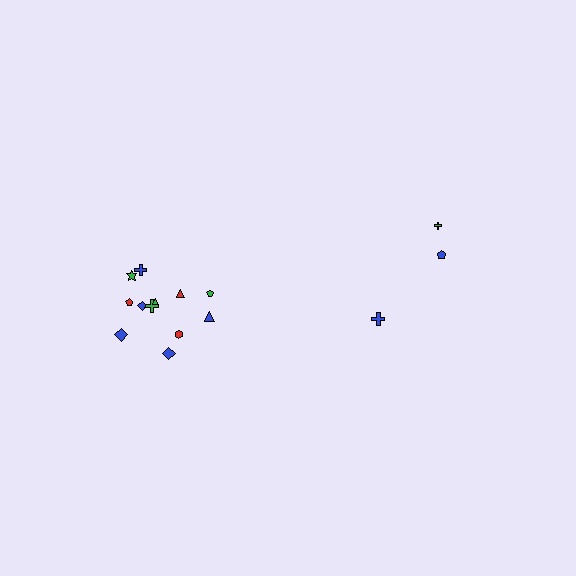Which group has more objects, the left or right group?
The left group.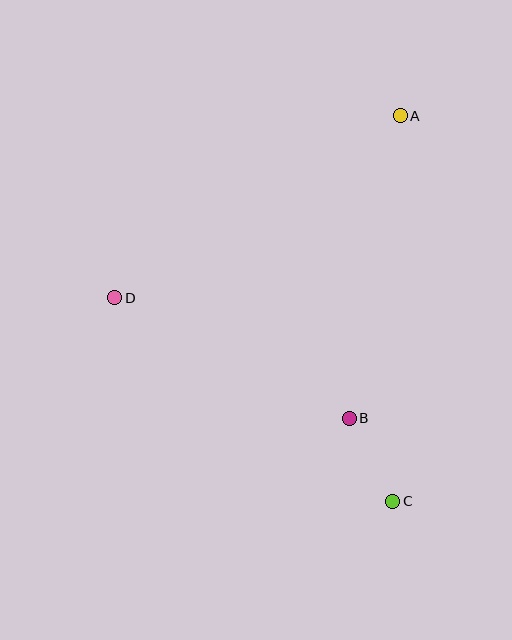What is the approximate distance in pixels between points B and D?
The distance between B and D is approximately 263 pixels.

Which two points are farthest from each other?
Points A and C are farthest from each other.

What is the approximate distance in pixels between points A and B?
The distance between A and B is approximately 307 pixels.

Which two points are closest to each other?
Points B and C are closest to each other.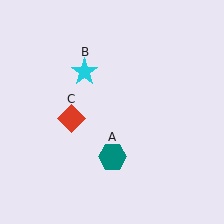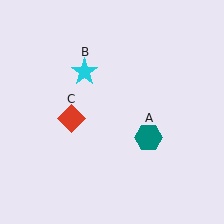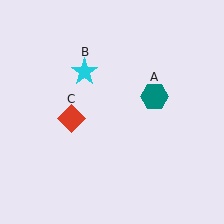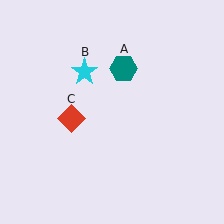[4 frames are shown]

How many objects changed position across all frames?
1 object changed position: teal hexagon (object A).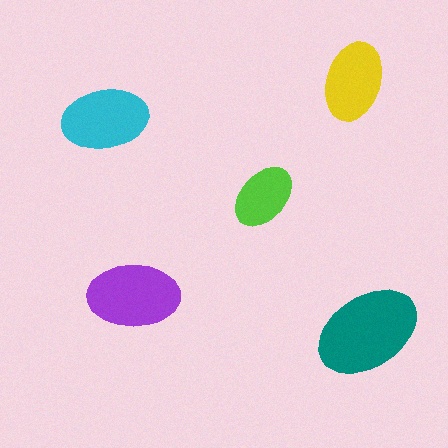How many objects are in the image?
There are 5 objects in the image.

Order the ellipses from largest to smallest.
the teal one, the purple one, the cyan one, the yellow one, the lime one.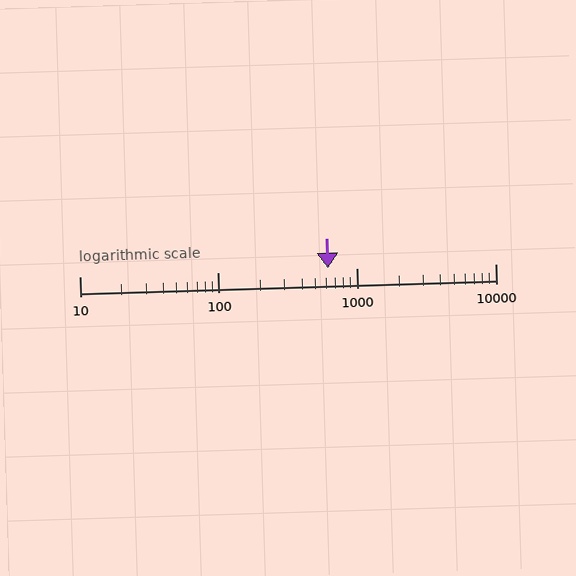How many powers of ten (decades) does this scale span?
The scale spans 3 decades, from 10 to 10000.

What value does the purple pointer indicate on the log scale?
The pointer indicates approximately 620.